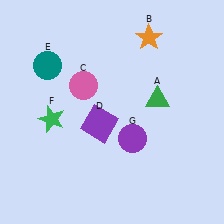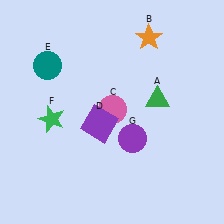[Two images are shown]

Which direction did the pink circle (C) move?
The pink circle (C) moved right.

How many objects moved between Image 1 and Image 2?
1 object moved between the two images.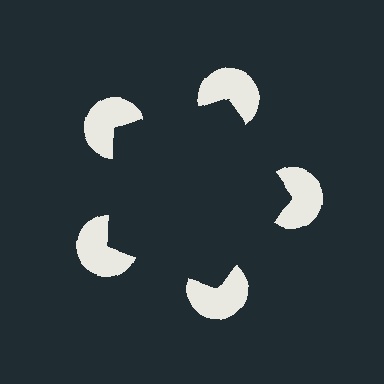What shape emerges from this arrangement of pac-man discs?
An illusory pentagon — its edges are inferred from the aligned wedge cuts in the pac-man discs, not physically drawn.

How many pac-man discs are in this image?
There are 5 — one at each vertex of the illusory pentagon.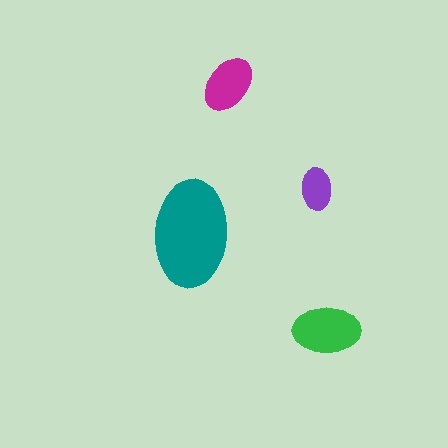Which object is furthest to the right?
The green ellipse is rightmost.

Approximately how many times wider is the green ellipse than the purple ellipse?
About 1.5 times wider.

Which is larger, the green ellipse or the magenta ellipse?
The green one.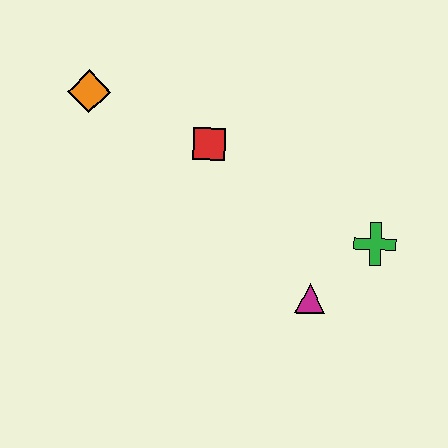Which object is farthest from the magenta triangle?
The orange diamond is farthest from the magenta triangle.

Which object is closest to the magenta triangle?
The green cross is closest to the magenta triangle.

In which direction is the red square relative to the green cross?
The red square is to the left of the green cross.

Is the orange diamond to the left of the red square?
Yes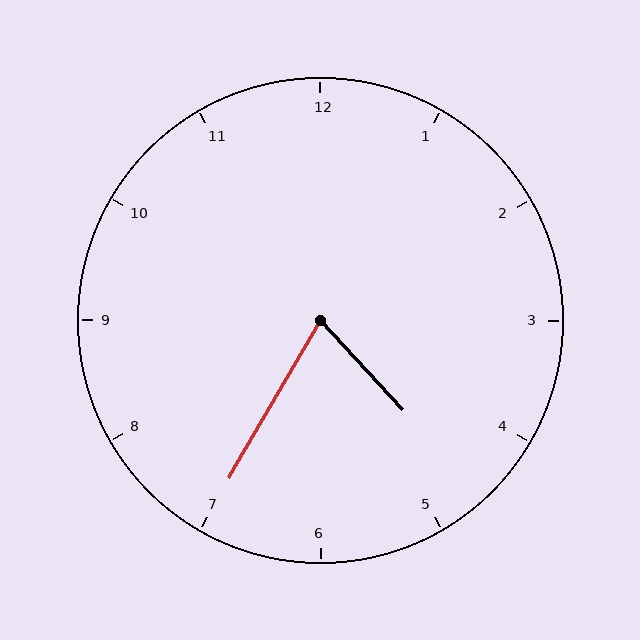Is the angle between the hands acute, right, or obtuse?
It is acute.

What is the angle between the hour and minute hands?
Approximately 72 degrees.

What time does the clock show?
4:35.